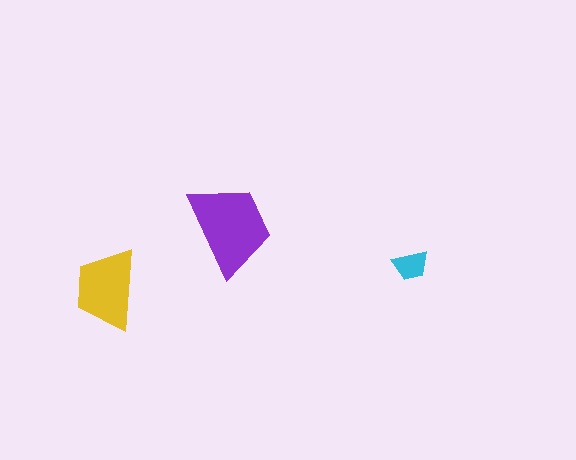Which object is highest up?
The purple trapezoid is topmost.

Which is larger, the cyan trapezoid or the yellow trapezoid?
The yellow one.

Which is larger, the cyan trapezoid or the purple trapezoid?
The purple one.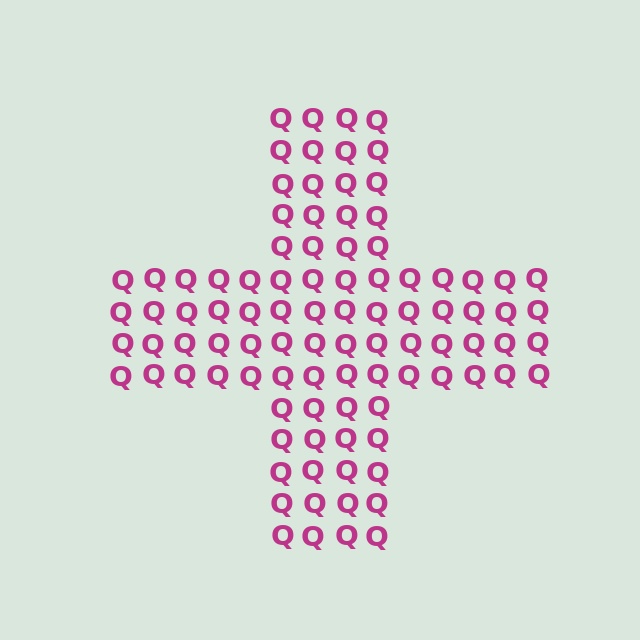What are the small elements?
The small elements are letter Q's.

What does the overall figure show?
The overall figure shows a cross.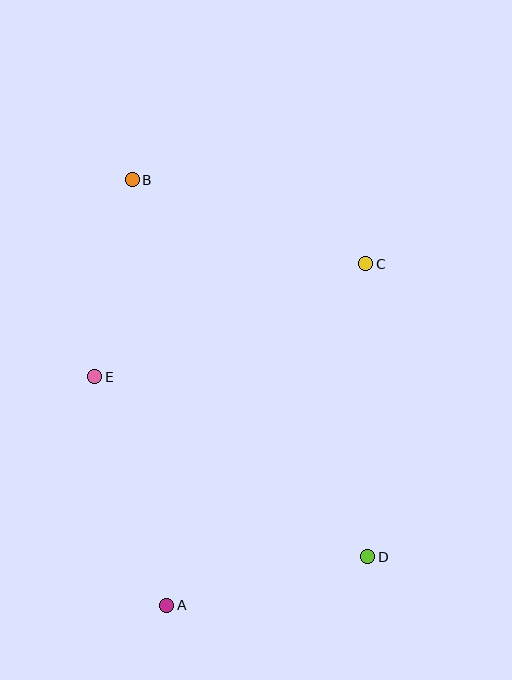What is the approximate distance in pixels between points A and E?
The distance between A and E is approximately 240 pixels.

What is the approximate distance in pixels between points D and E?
The distance between D and E is approximately 327 pixels.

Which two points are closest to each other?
Points B and E are closest to each other.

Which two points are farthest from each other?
Points B and D are farthest from each other.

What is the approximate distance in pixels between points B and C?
The distance between B and C is approximately 248 pixels.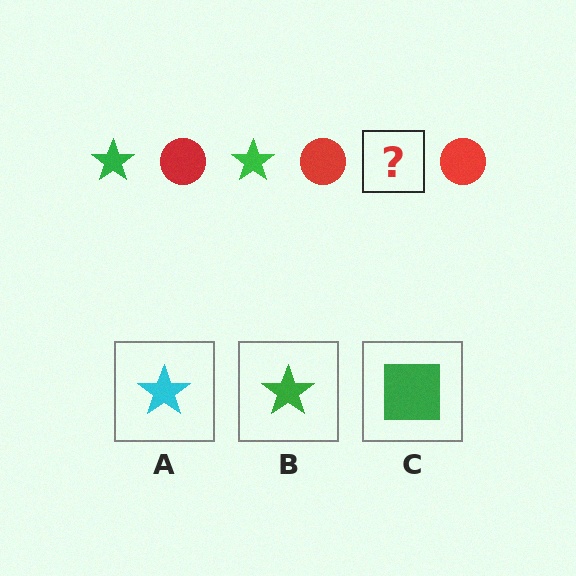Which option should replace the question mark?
Option B.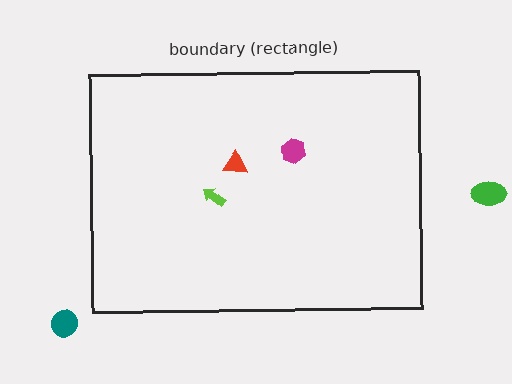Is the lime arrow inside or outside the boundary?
Inside.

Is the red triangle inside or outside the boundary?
Inside.